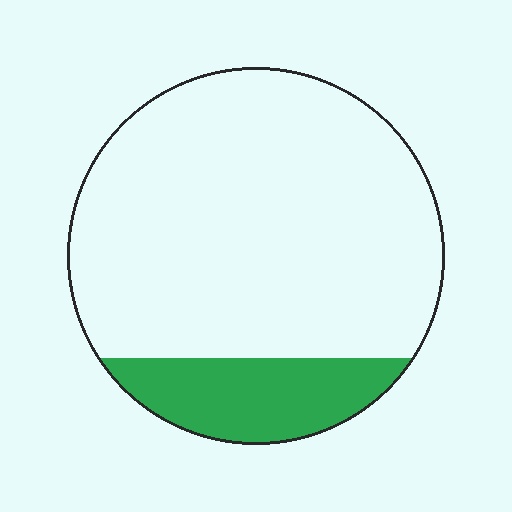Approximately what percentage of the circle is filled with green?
Approximately 15%.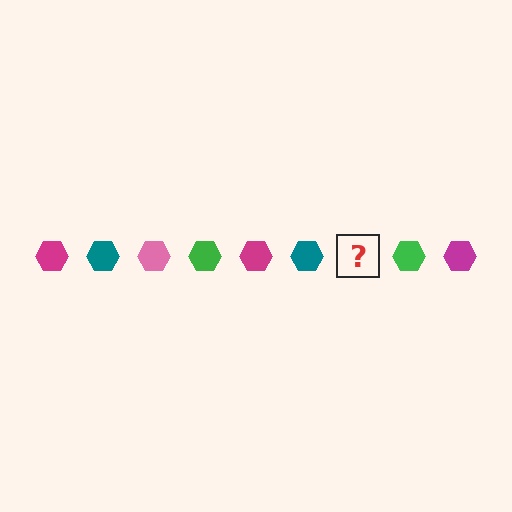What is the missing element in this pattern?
The missing element is a pink hexagon.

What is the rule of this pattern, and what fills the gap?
The rule is that the pattern cycles through magenta, teal, pink, green hexagons. The gap should be filled with a pink hexagon.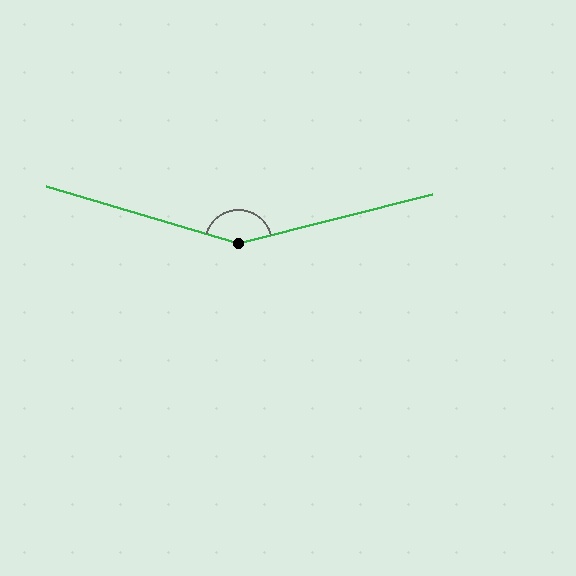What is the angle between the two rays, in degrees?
Approximately 149 degrees.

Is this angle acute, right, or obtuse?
It is obtuse.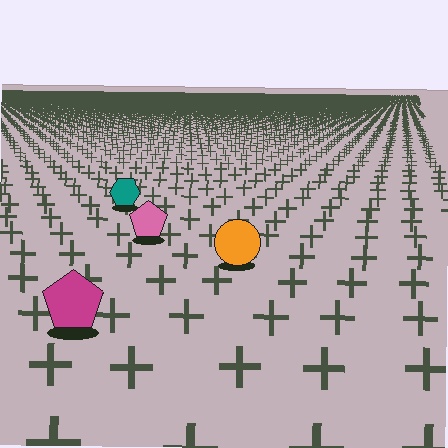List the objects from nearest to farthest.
From nearest to farthest: the magenta pentagon, the orange circle, the pink pentagon, the teal hexagon.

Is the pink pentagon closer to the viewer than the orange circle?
No. The orange circle is closer — you can tell from the texture gradient: the ground texture is coarser near it.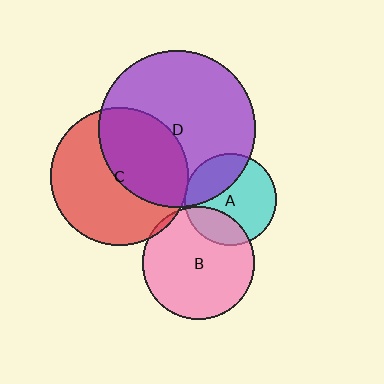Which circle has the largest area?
Circle D (purple).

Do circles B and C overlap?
Yes.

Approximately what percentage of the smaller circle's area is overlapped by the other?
Approximately 5%.